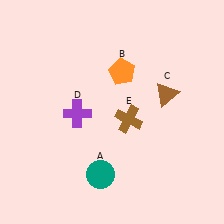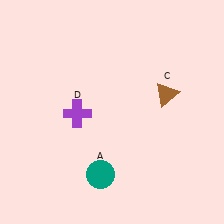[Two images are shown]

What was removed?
The orange pentagon (B), the brown cross (E) were removed in Image 2.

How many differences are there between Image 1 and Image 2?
There are 2 differences between the two images.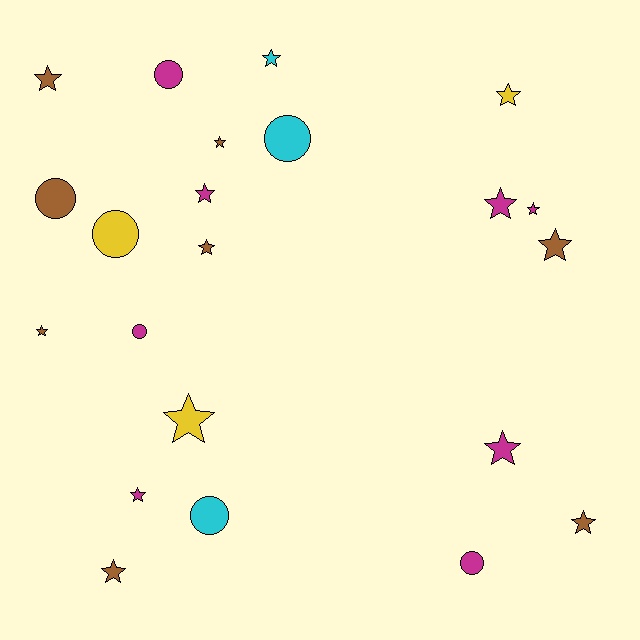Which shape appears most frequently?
Star, with 15 objects.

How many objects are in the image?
There are 22 objects.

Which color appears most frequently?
Brown, with 8 objects.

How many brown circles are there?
There is 1 brown circle.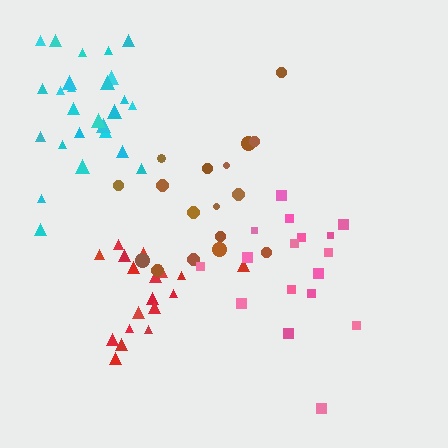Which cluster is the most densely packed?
Cyan.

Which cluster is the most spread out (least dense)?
Pink.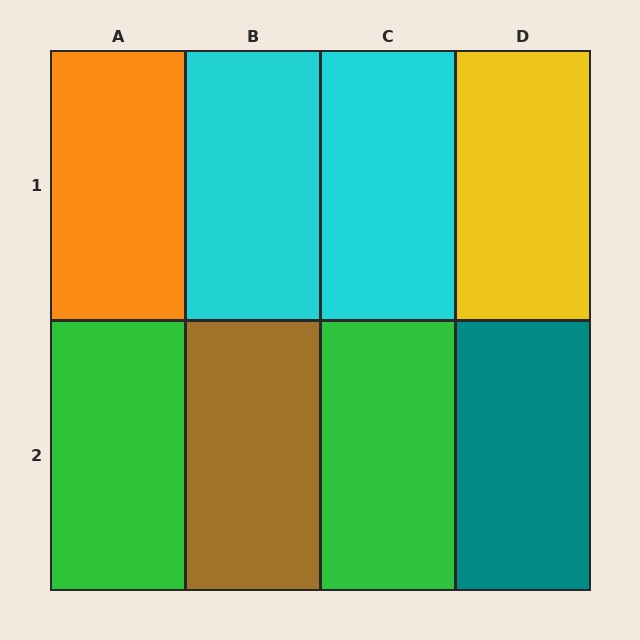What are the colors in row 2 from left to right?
Green, brown, green, teal.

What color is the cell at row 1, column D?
Yellow.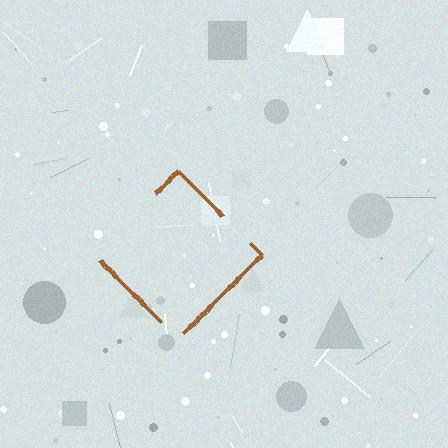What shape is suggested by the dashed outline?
The dashed outline suggests a diamond.